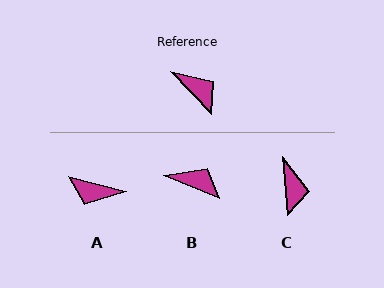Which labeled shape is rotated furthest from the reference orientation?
A, about 149 degrees away.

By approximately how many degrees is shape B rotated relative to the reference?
Approximately 23 degrees counter-clockwise.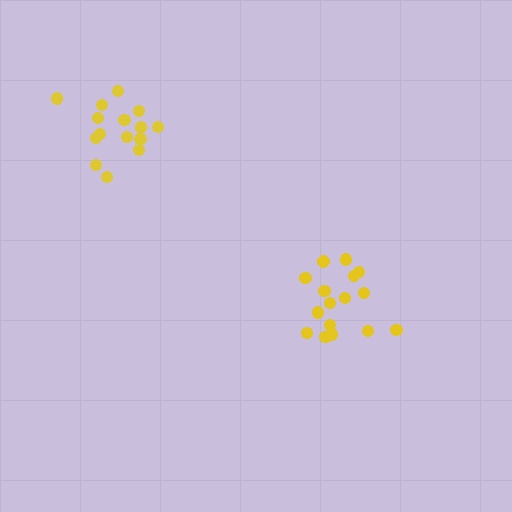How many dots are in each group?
Group 1: 16 dots, Group 2: 15 dots (31 total).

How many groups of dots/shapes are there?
There are 2 groups.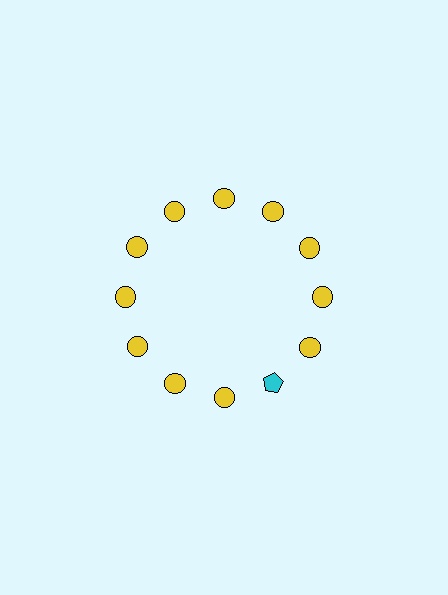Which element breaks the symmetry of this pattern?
The cyan pentagon at roughly the 5 o'clock position breaks the symmetry. All other shapes are yellow circles.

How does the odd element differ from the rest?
It differs in both color (cyan instead of yellow) and shape (pentagon instead of circle).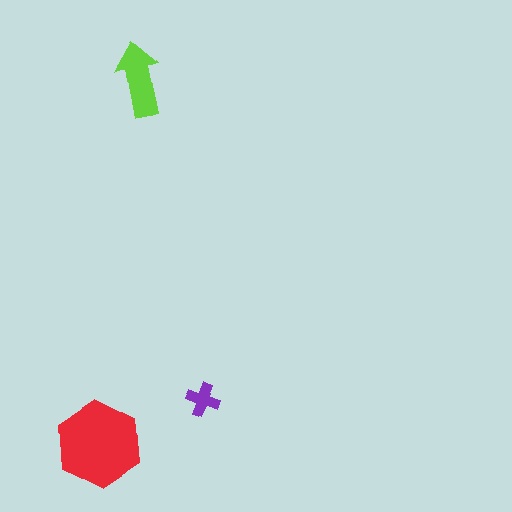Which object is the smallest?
The purple cross.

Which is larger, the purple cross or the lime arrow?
The lime arrow.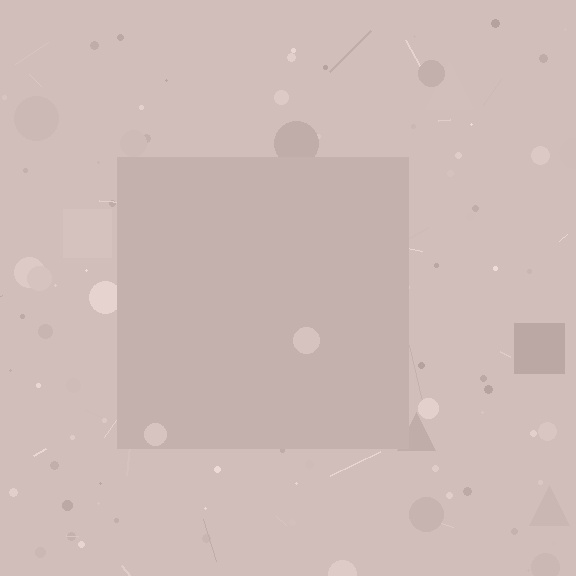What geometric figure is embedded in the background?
A square is embedded in the background.